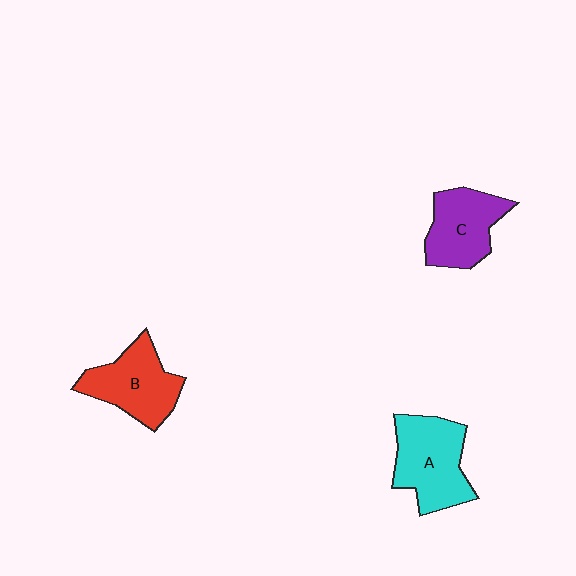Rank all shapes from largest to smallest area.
From largest to smallest: A (cyan), B (red), C (purple).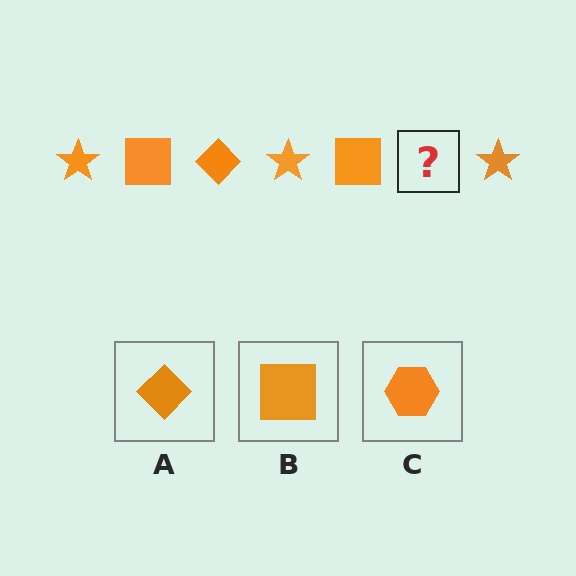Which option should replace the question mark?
Option A.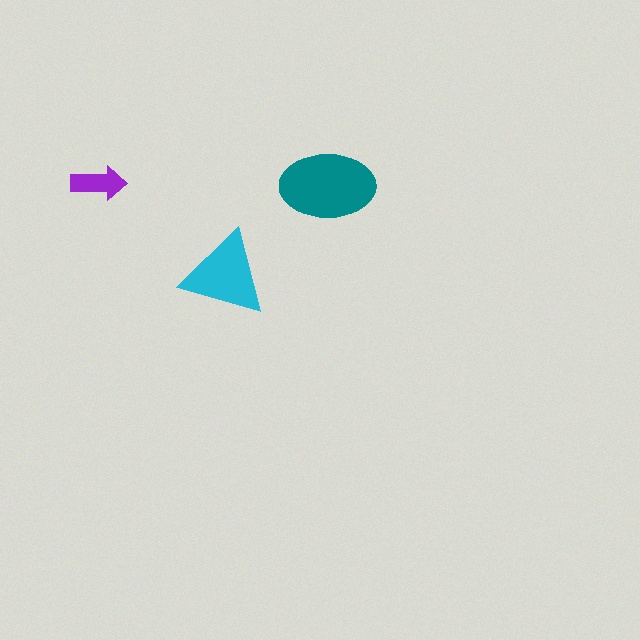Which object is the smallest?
The purple arrow.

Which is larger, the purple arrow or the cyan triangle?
The cyan triangle.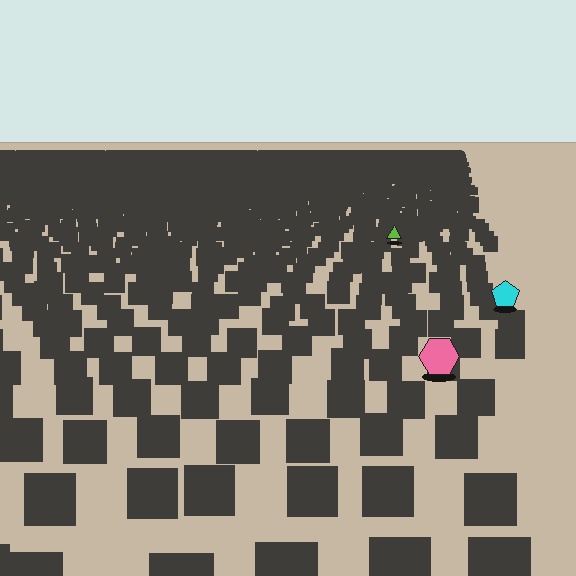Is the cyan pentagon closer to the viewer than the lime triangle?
Yes. The cyan pentagon is closer — you can tell from the texture gradient: the ground texture is coarser near it.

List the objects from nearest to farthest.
From nearest to farthest: the pink hexagon, the cyan pentagon, the lime triangle.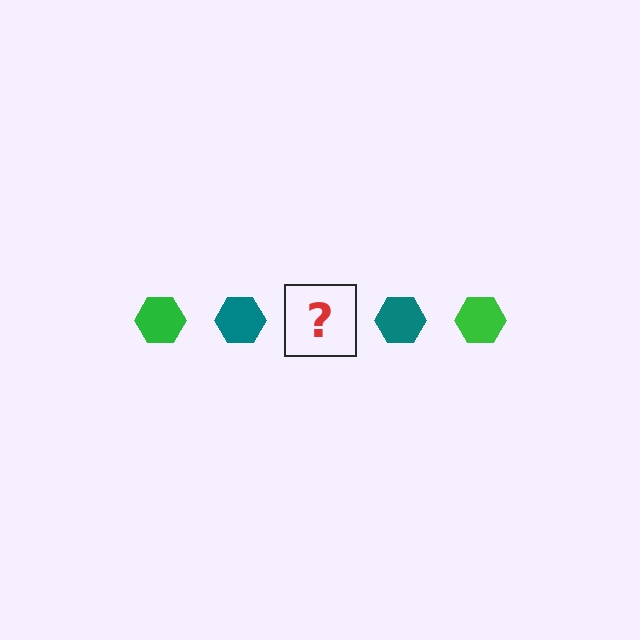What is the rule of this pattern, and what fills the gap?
The rule is that the pattern cycles through green, teal hexagons. The gap should be filled with a green hexagon.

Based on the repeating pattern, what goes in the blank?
The blank should be a green hexagon.